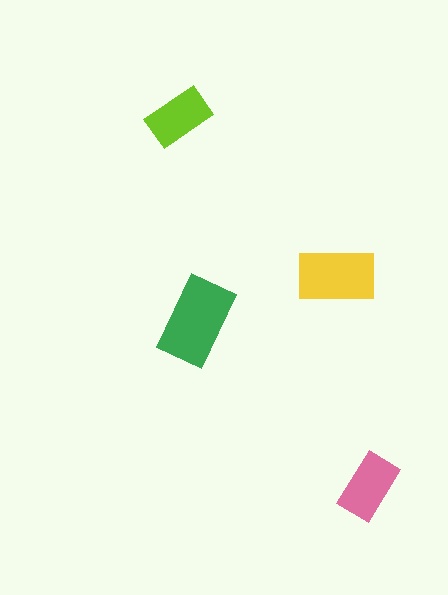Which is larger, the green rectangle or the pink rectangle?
The green one.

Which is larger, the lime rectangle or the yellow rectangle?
The yellow one.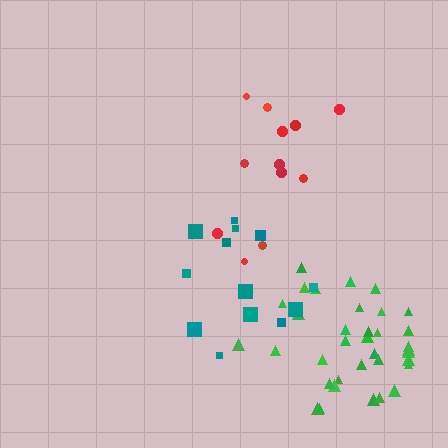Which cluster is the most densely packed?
Green.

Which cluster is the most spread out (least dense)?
Red.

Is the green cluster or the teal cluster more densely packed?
Green.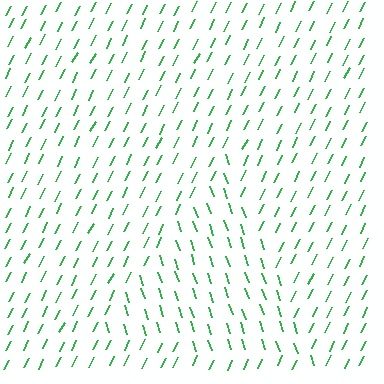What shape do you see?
I see a triangle.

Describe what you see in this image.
The image is filled with small green line segments. A triangle region in the image has lines oriented differently from the surrounding lines, creating a visible texture boundary.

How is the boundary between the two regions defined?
The boundary is defined purely by a change in line orientation (approximately 45 degrees difference). All lines are the same color and thickness.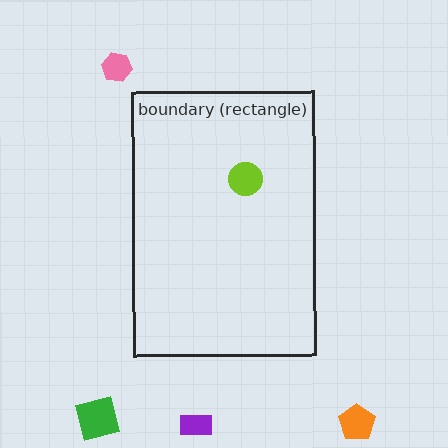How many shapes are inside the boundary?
1 inside, 4 outside.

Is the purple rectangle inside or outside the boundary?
Outside.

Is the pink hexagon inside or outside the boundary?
Outside.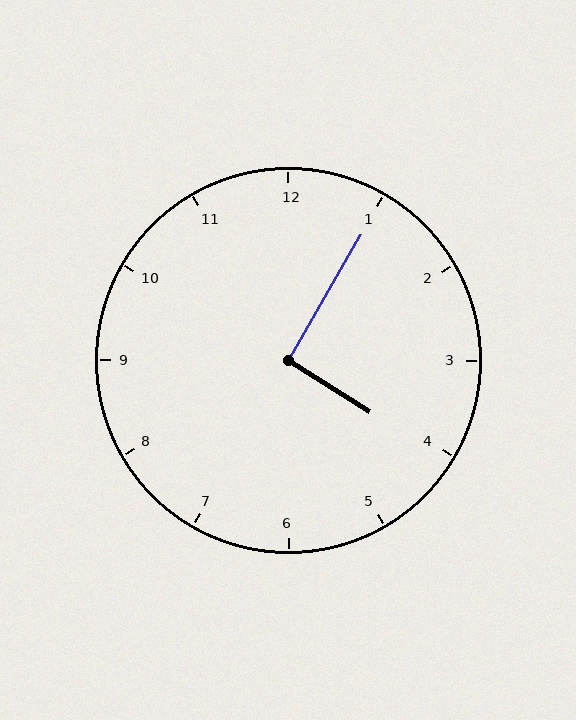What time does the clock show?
4:05.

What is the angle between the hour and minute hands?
Approximately 92 degrees.